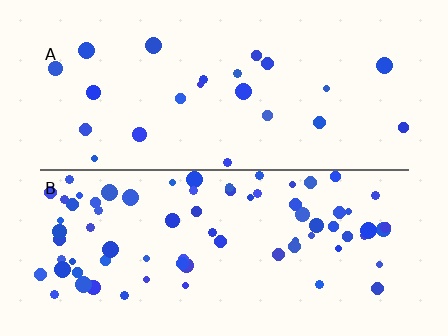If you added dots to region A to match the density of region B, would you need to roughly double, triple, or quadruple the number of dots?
Approximately triple.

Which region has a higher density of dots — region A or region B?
B (the bottom).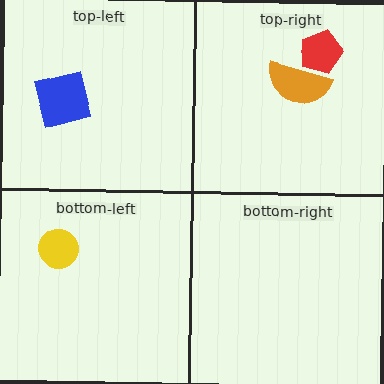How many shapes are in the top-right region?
2.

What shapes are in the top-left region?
The blue square.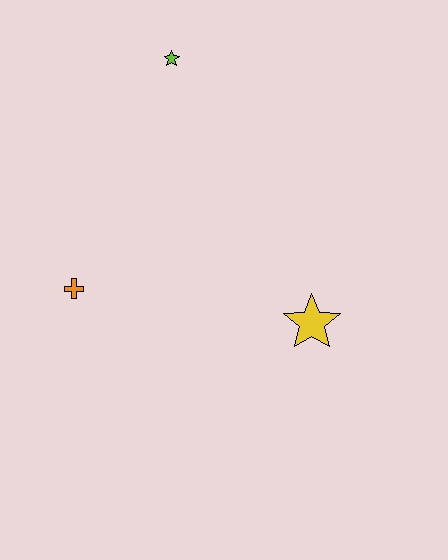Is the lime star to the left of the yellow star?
Yes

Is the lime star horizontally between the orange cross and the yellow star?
Yes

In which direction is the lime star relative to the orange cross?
The lime star is above the orange cross.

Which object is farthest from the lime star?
The yellow star is farthest from the lime star.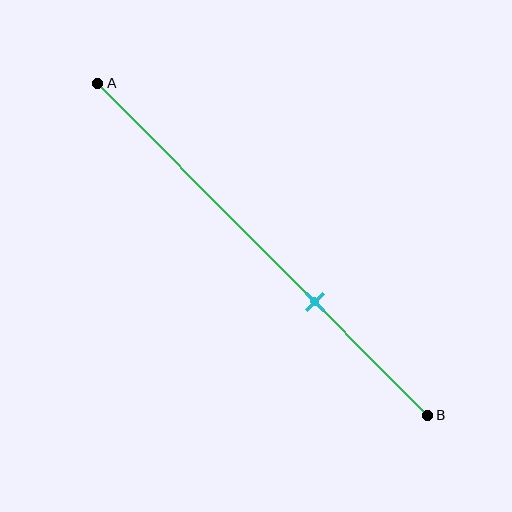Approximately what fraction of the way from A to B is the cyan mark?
The cyan mark is approximately 65% of the way from A to B.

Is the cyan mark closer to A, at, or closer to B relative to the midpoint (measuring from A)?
The cyan mark is closer to point B than the midpoint of segment AB.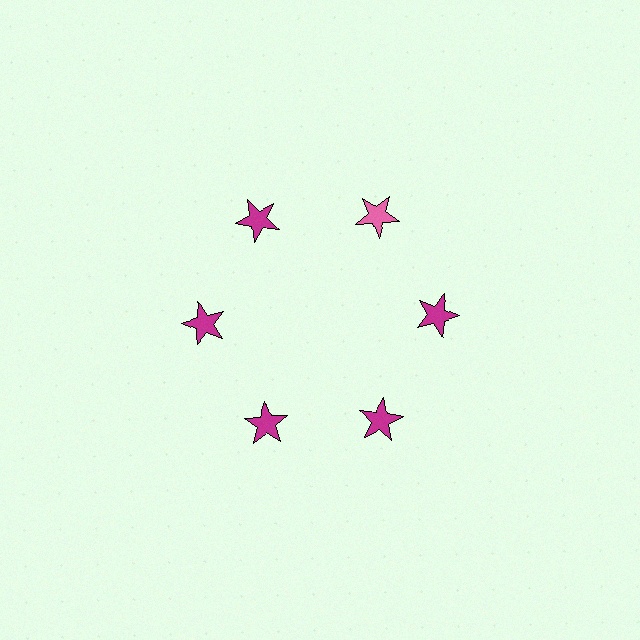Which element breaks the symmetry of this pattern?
The pink star at roughly the 1 o'clock position breaks the symmetry. All other shapes are magenta stars.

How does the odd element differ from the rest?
It has a different color: pink instead of magenta.